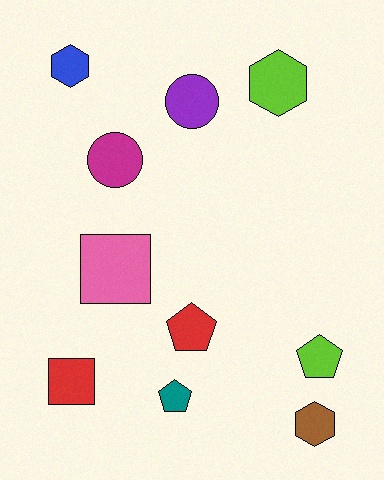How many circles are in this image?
There are 2 circles.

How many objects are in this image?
There are 10 objects.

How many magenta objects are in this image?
There is 1 magenta object.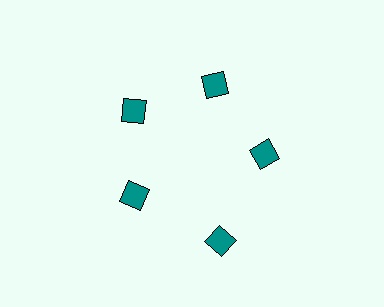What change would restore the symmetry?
The symmetry would be restored by moving it inward, back onto the ring so that all 5 diamonds sit at equal angles and equal distance from the center.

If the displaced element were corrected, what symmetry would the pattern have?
It would have 5-fold rotational symmetry — the pattern would map onto itself every 72 degrees.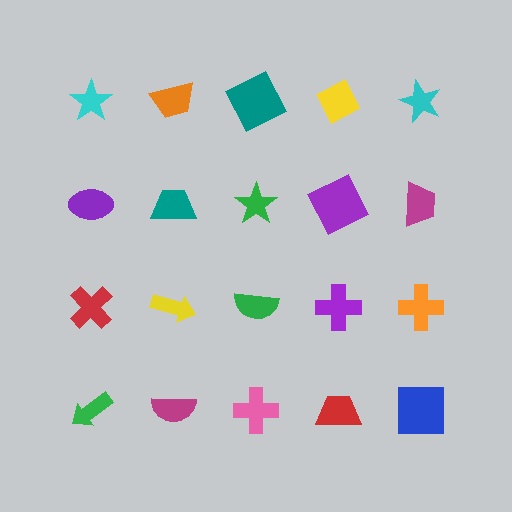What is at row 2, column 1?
A purple ellipse.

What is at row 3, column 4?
A purple cross.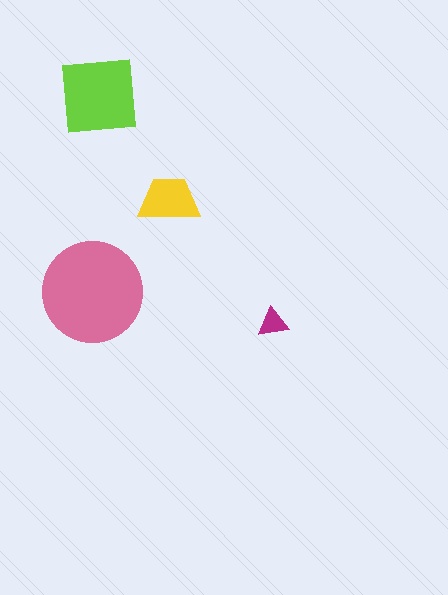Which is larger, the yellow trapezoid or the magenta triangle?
The yellow trapezoid.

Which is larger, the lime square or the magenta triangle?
The lime square.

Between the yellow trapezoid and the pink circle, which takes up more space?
The pink circle.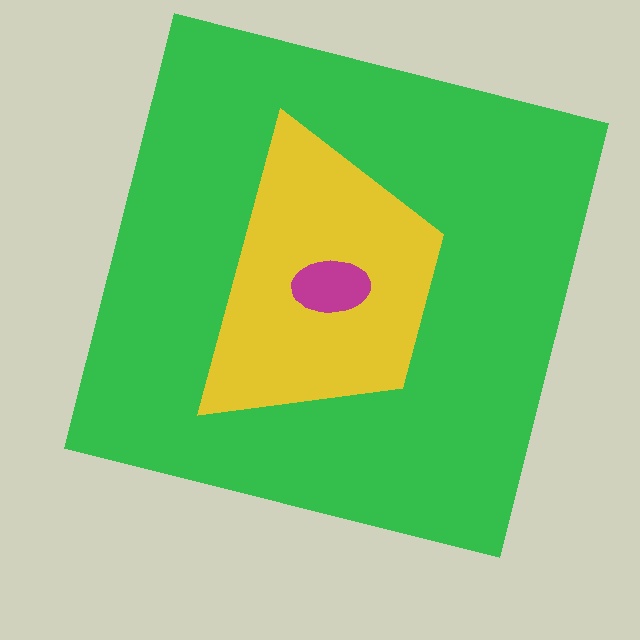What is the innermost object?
The magenta ellipse.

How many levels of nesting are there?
3.